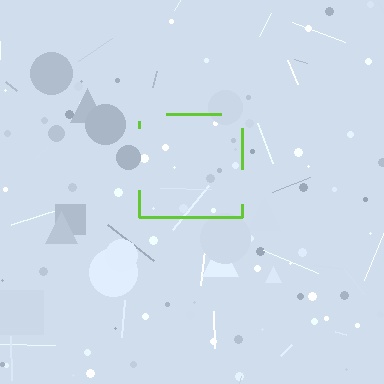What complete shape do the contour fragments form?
The contour fragments form a square.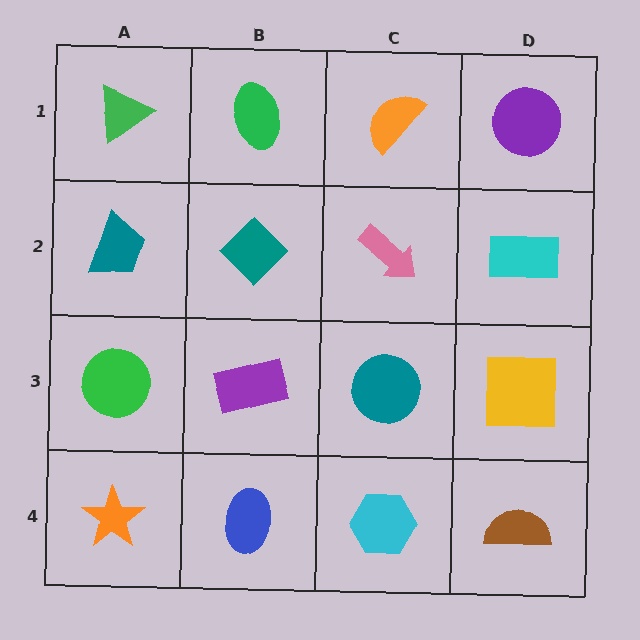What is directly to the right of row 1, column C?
A purple circle.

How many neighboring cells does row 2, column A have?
3.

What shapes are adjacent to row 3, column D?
A cyan rectangle (row 2, column D), a brown semicircle (row 4, column D), a teal circle (row 3, column C).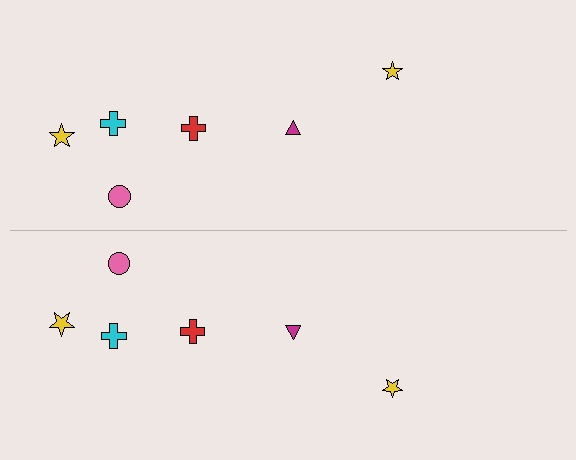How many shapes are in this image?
There are 12 shapes in this image.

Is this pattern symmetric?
Yes, this pattern has bilateral (reflection) symmetry.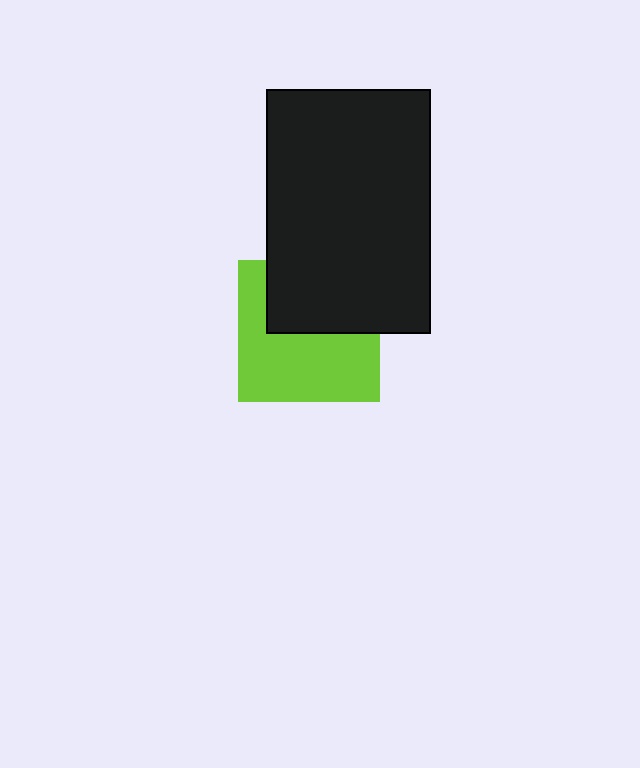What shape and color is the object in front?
The object in front is a black rectangle.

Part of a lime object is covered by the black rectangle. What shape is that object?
It is a square.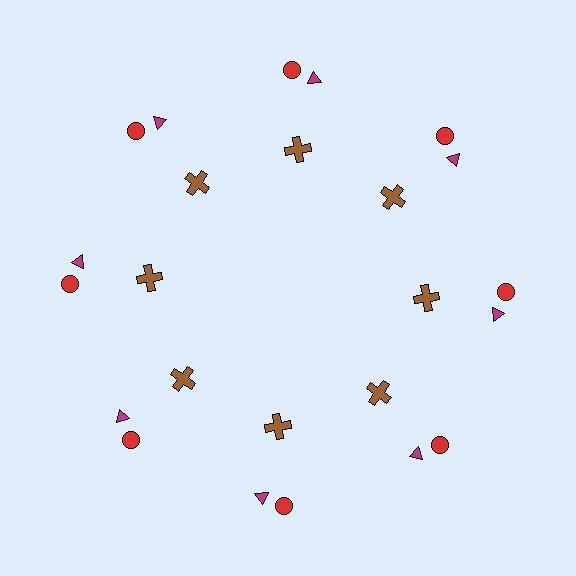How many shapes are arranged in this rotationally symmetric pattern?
There are 24 shapes, arranged in 8 groups of 3.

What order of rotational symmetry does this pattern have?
This pattern has 8-fold rotational symmetry.